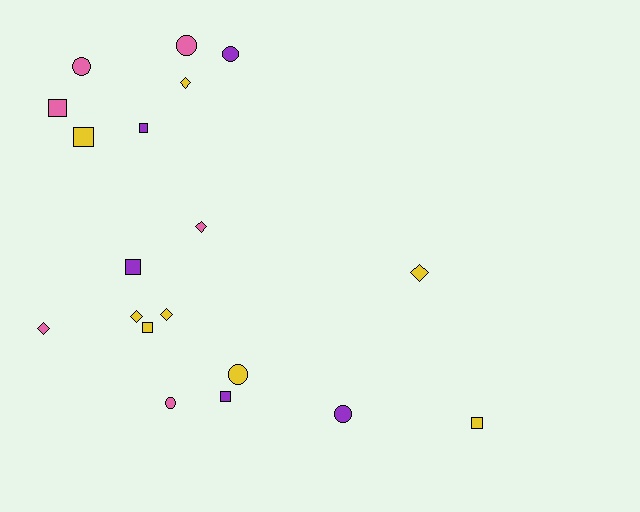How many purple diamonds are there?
There are no purple diamonds.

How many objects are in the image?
There are 19 objects.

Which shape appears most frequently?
Square, with 7 objects.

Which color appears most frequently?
Yellow, with 8 objects.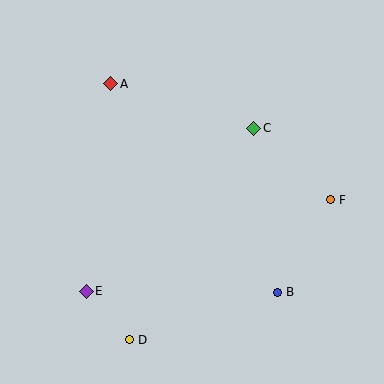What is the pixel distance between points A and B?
The distance between A and B is 267 pixels.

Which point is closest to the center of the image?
Point C at (254, 128) is closest to the center.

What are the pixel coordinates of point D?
Point D is at (129, 340).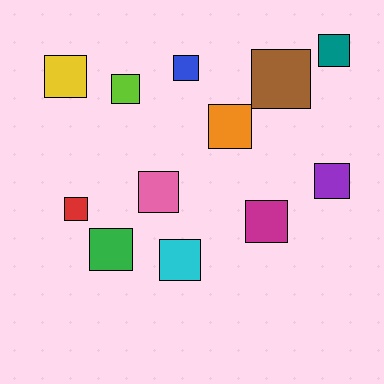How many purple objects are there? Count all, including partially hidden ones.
There is 1 purple object.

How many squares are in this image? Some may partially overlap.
There are 12 squares.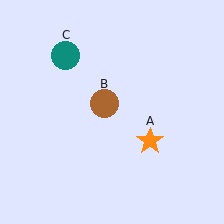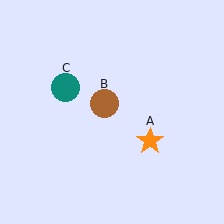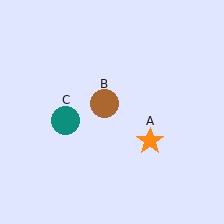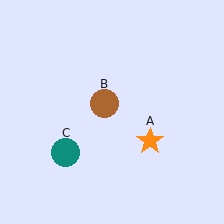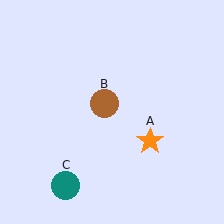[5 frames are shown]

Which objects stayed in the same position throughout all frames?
Orange star (object A) and brown circle (object B) remained stationary.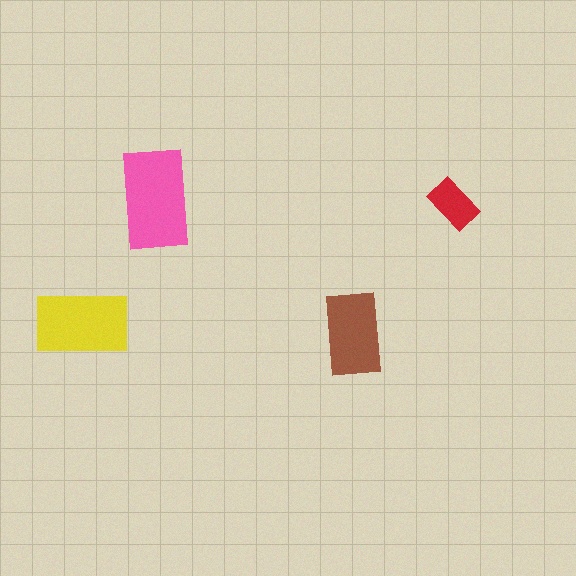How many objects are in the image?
There are 4 objects in the image.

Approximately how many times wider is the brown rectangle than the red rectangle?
About 1.5 times wider.